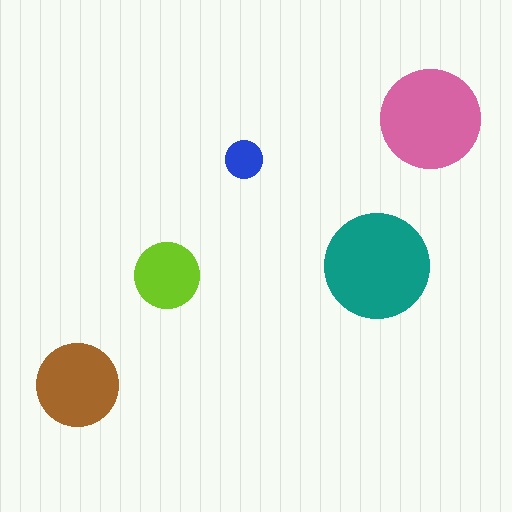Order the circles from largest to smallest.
the teal one, the pink one, the brown one, the lime one, the blue one.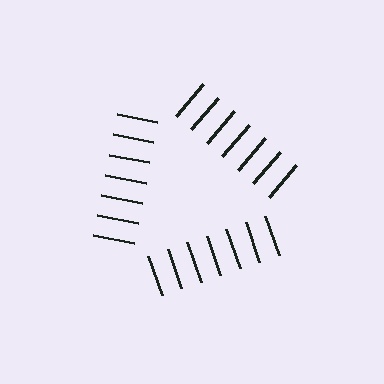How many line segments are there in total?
21 — 7 along each of the 3 edges.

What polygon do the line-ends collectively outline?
An illusory triangle — the line segments terminate on its edges but no continuous stroke is drawn.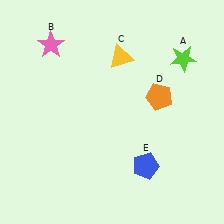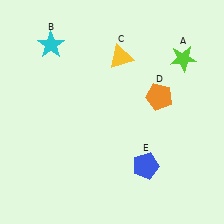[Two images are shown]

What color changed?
The star (B) changed from pink in Image 1 to cyan in Image 2.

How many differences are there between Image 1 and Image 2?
There is 1 difference between the two images.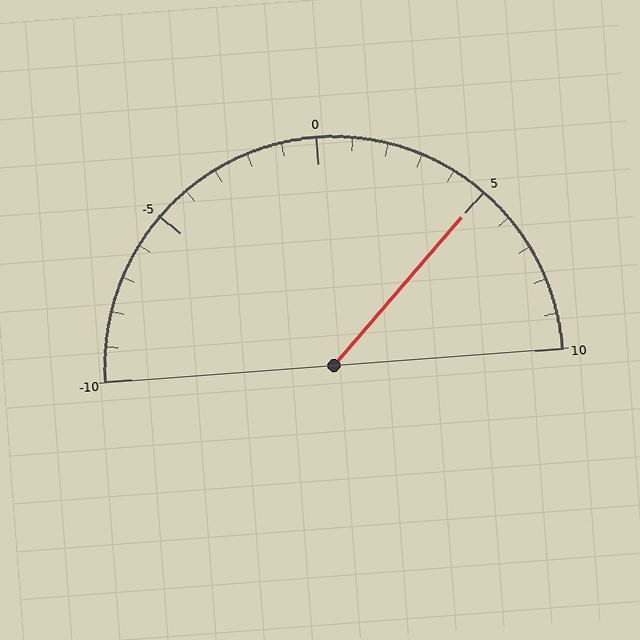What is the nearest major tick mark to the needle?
The nearest major tick mark is 5.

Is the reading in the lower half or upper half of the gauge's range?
The reading is in the upper half of the range (-10 to 10).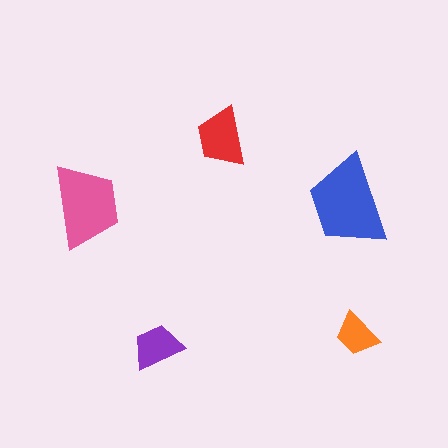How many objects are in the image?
There are 5 objects in the image.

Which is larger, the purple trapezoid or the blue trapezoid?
The blue one.